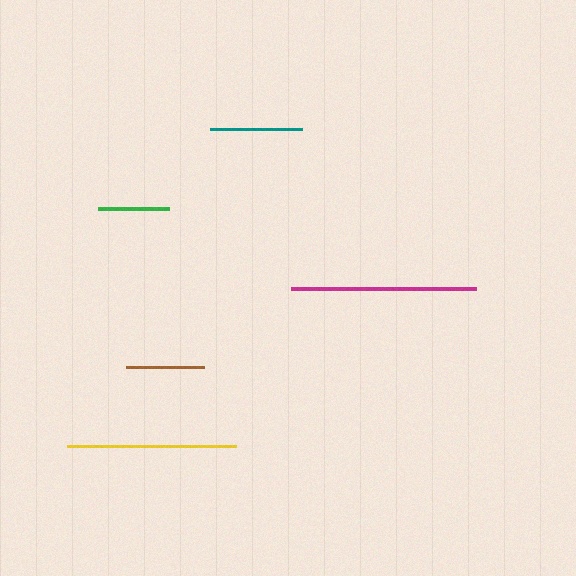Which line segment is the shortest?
The green line is the shortest at approximately 70 pixels.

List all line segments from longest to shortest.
From longest to shortest: magenta, yellow, teal, brown, green.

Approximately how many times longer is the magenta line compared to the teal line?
The magenta line is approximately 2.0 times the length of the teal line.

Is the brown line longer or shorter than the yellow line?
The yellow line is longer than the brown line.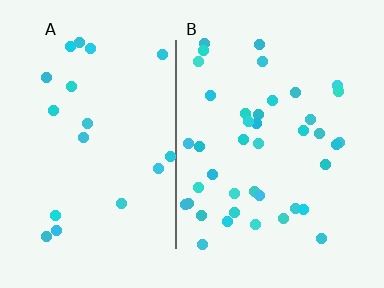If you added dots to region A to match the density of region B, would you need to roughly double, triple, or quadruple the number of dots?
Approximately double.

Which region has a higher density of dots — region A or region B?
B (the right).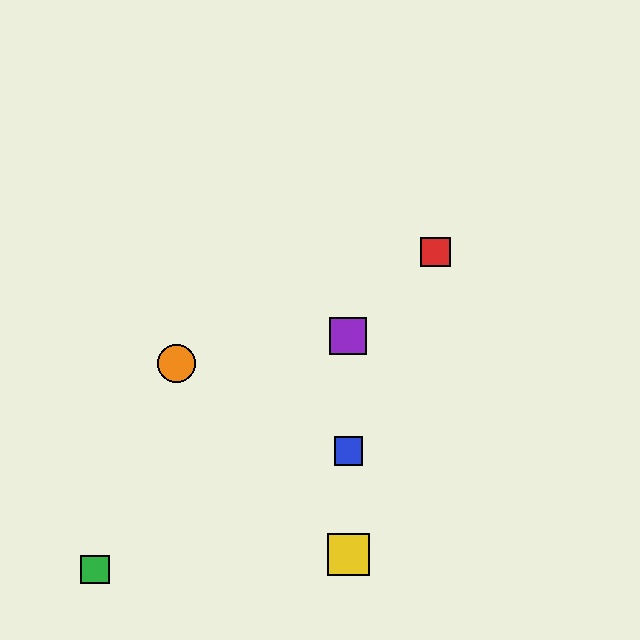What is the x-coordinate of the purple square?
The purple square is at x≈348.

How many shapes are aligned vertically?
3 shapes (the blue square, the yellow square, the purple square) are aligned vertically.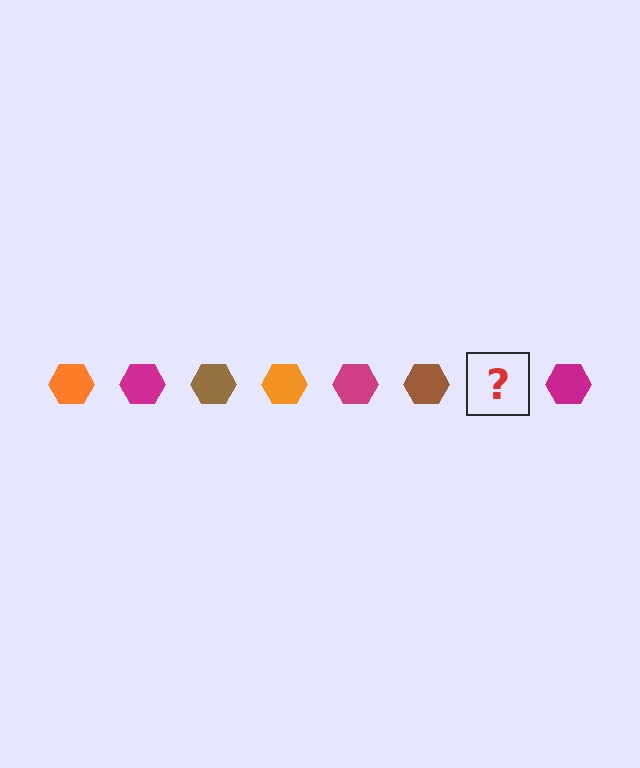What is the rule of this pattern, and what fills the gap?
The rule is that the pattern cycles through orange, magenta, brown hexagons. The gap should be filled with an orange hexagon.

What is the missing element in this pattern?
The missing element is an orange hexagon.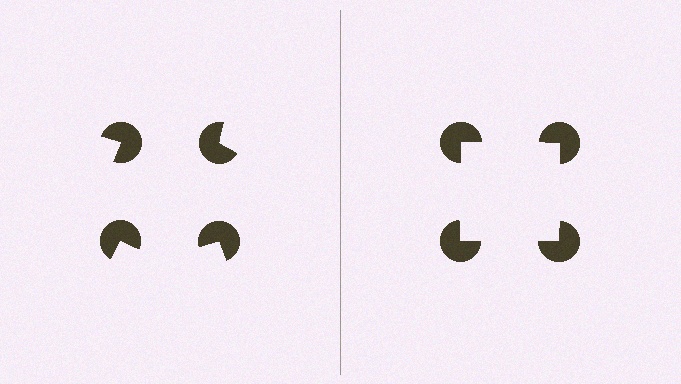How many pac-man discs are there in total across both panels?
8 — 4 on each side.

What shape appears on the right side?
An illusory square.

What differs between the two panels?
The pac-man discs are positioned identically on both sides; only the wedge orientations differ. On the right they align to a square; on the left they are misaligned.